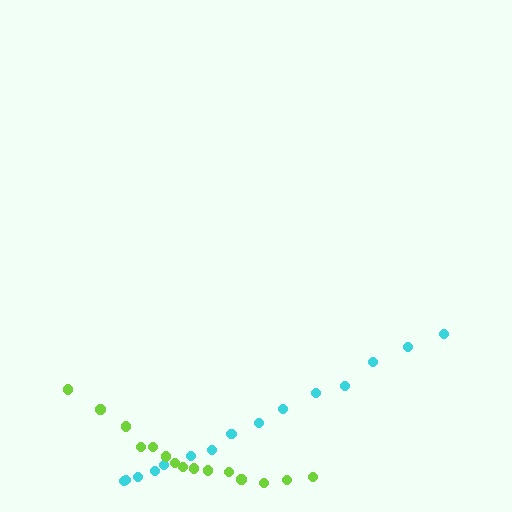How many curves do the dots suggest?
There are 2 distinct paths.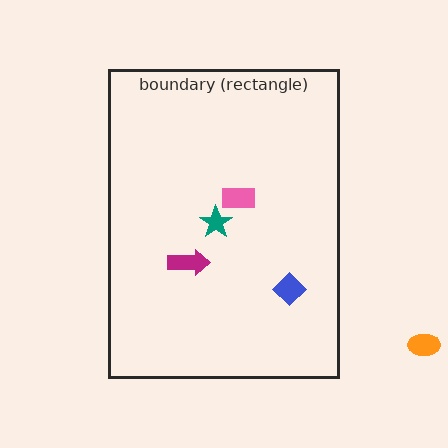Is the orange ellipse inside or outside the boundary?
Outside.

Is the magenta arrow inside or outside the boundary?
Inside.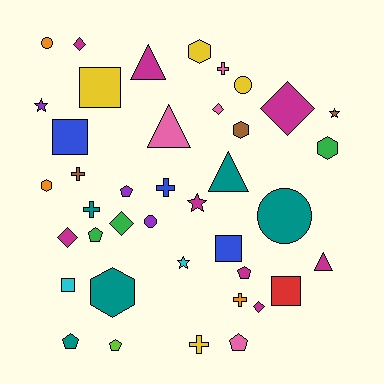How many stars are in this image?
There are 4 stars.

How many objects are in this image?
There are 40 objects.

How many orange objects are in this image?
There are 3 orange objects.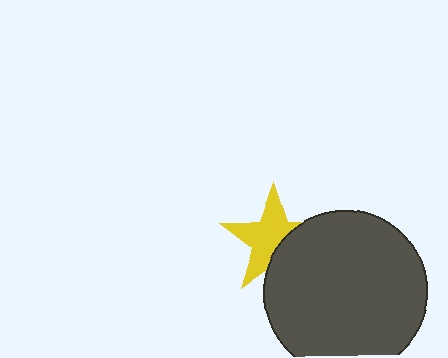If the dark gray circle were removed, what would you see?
You would see the complete yellow star.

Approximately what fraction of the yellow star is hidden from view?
Roughly 36% of the yellow star is hidden behind the dark gray circle.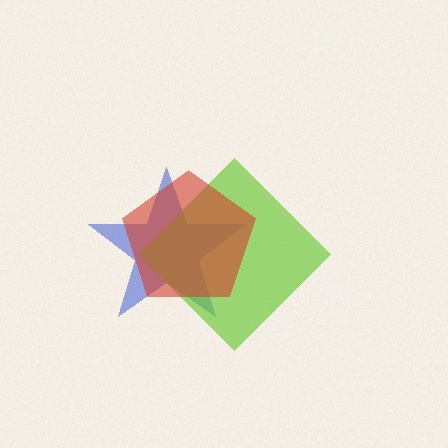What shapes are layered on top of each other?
The layered shapes are: a blue star, a lime diamond, a red pentagon.